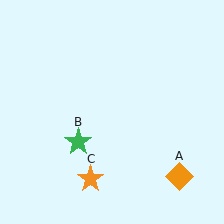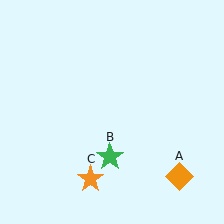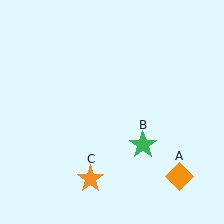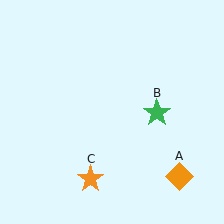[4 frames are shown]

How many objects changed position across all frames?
1 object changed position: green star (object B).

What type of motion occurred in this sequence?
The green star (object B) rotated counterclockwise around the center of the scene.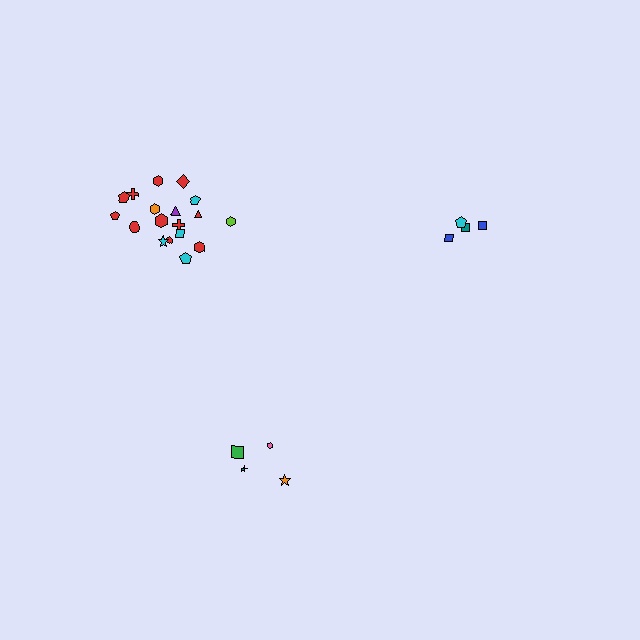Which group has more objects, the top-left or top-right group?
The top-left group.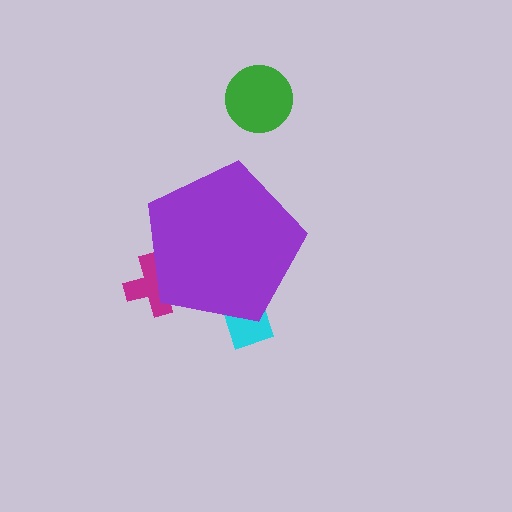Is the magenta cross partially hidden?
Yes, the magenta cross is partially hidden behind the purple pentagon.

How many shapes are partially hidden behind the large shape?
2 shapes are partially hidden.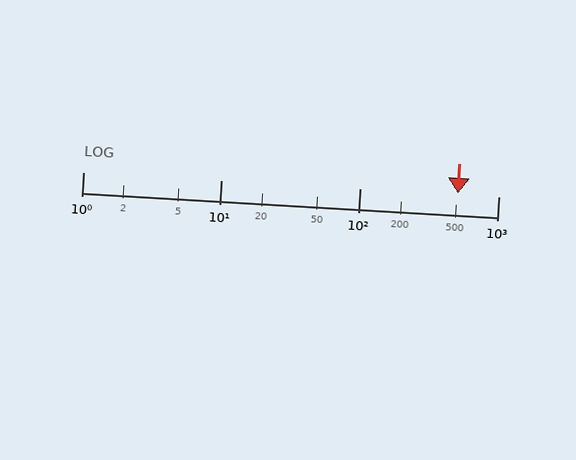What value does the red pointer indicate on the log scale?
The pointer indicates approximately 510.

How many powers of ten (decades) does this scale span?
The scale spans 3 decades, from 1 to 1000.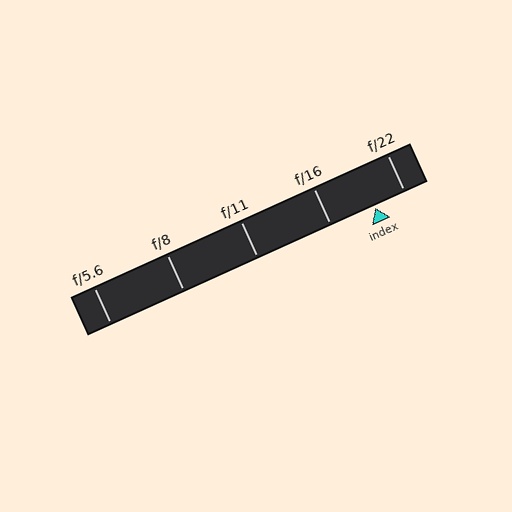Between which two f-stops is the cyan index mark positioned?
The index mark is between f/16 and f/22.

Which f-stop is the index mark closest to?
The index mark is closest to f/22.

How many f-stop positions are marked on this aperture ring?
There are 5 f-stop positions marked.